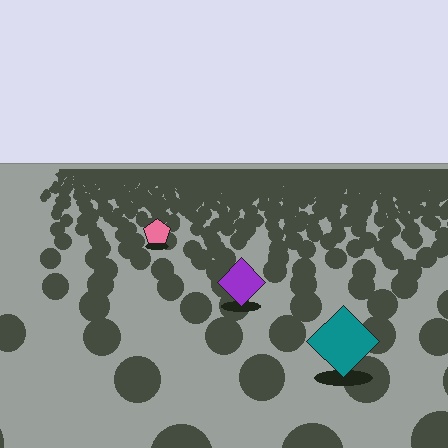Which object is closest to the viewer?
The teal diamond is closest. The texture marks near it are larger and more spread out.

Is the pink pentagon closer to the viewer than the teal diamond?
No. The teal diamond is closer — you can tell from the texture gradient: the ground texture is coarser near it.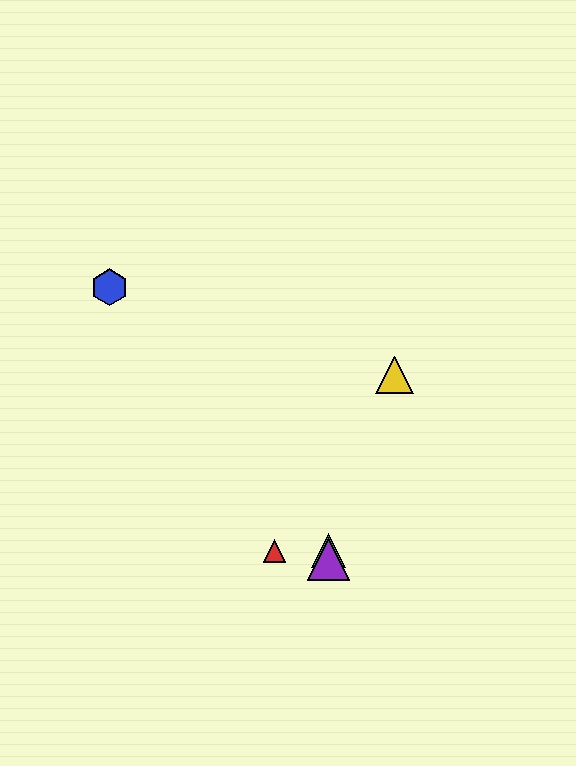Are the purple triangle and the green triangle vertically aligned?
Yes, both are at x≈328.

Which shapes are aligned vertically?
The green triangle, the purple triangle are aligned vertically.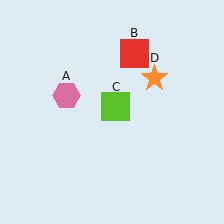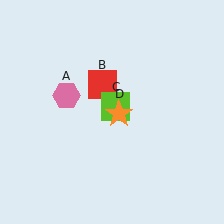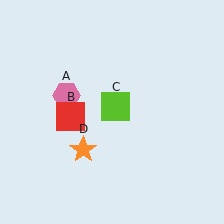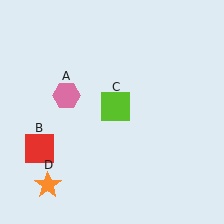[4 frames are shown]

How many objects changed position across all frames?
2 objects changed position: red square (object B), orange star (object D).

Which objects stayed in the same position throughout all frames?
Pink hexagon (object A) and lime square (object C) remained stationary.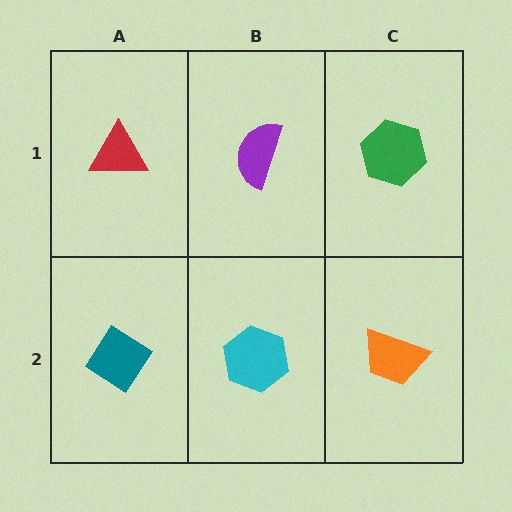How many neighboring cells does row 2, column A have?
2.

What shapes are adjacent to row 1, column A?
A teal diamond (row 2, column A), a purple semicircle (row 1, column B).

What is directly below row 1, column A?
A teal diamond.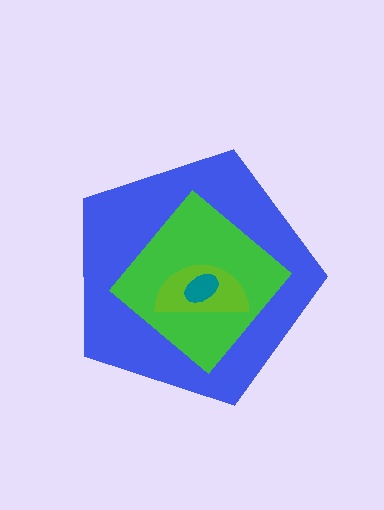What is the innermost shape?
The teal ellipse.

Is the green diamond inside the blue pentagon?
Yes.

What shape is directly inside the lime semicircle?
The teal ellipse.